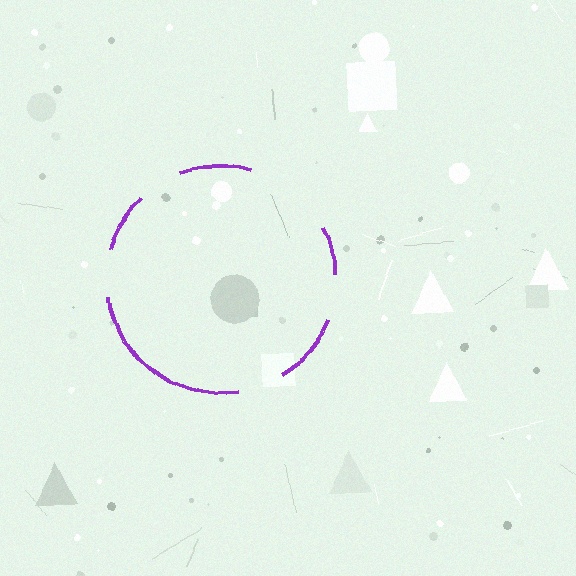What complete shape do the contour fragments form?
The contour fragments form a circle.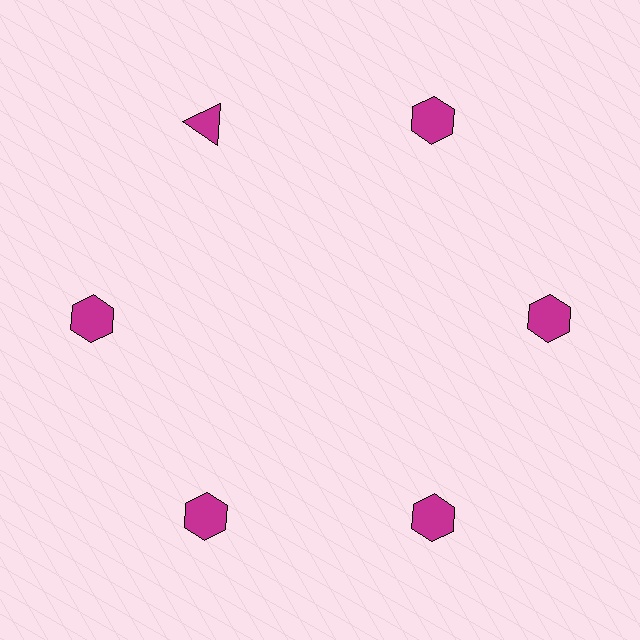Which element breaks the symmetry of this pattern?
The magenta triangle at roughly the 11 o'clock position breaks the symmetry. All other shapes are magenta hexagons.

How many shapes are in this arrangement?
There are 6 shapes arranged in a ring pattern.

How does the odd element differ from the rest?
It has a different shape: triangle instead of hexagon.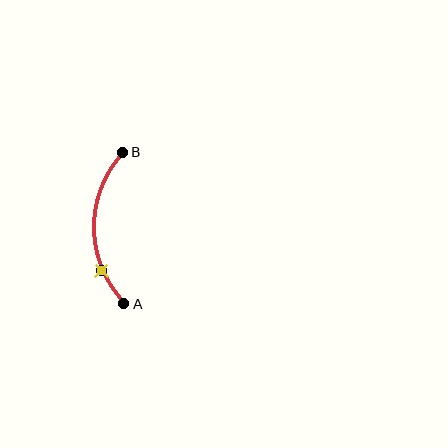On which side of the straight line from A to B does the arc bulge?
The arc bulges to the left of the straight line connecting A and B.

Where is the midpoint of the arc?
The arc midpoint is the point on the curve farthest from the straight line joining A and B. It sits to the left of that line.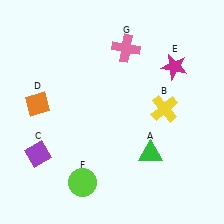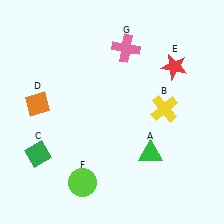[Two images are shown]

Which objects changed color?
C changed from purple to green. E changed from magenta to red.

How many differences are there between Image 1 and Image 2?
There are 2 differences between the two images.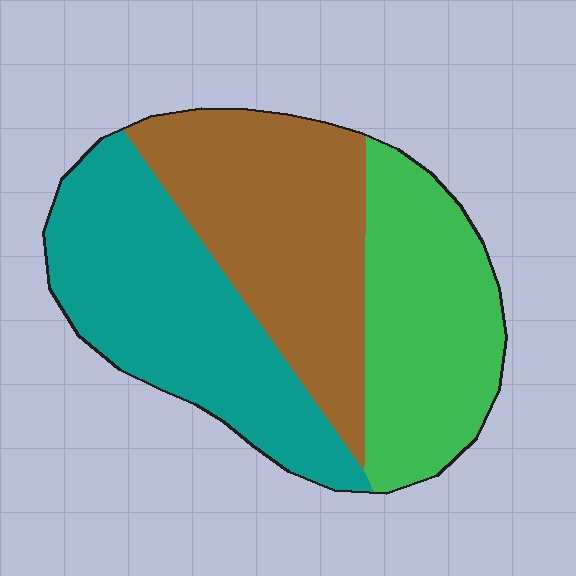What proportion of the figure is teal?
Teal covers 36% of the figure.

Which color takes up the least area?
Green, at roughly 30%.